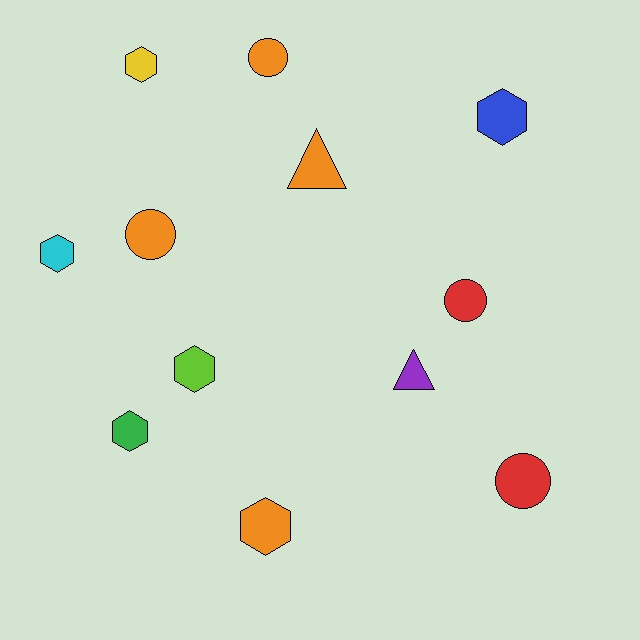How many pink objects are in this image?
There are no pink objects.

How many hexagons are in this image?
There are 6 hexagons.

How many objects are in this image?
There are 12 objects.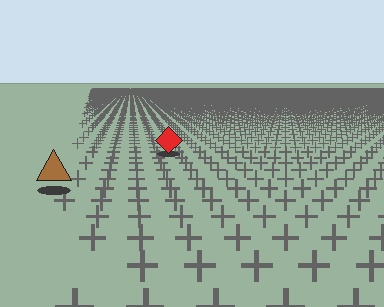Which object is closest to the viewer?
The brown triangle is closest. The texture marks near it are larger and more spread out.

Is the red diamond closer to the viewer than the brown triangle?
No. The brown triangle is closer — you can tell from the texture gradient: the ground texture is coarser near it.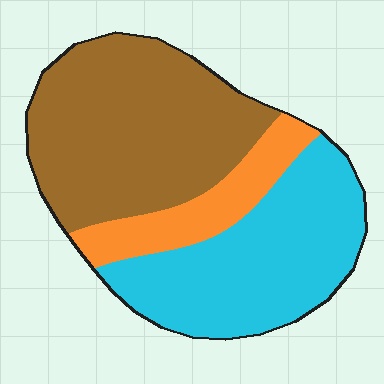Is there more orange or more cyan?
Cyan.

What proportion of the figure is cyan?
Cyan takes up about three eighths (3/8) of the figure.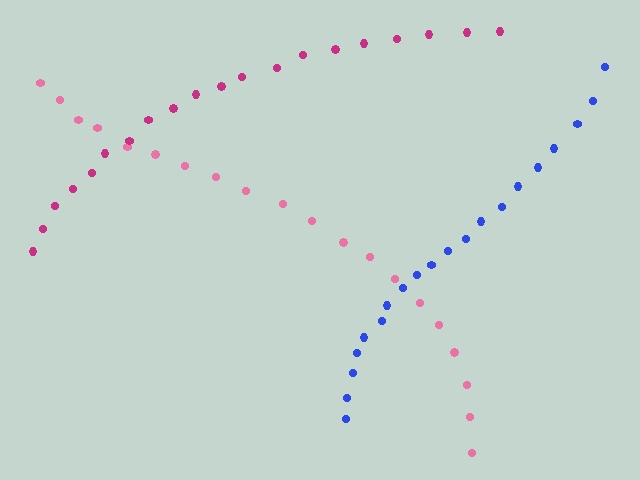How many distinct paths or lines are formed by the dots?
There are 3 distinct paths.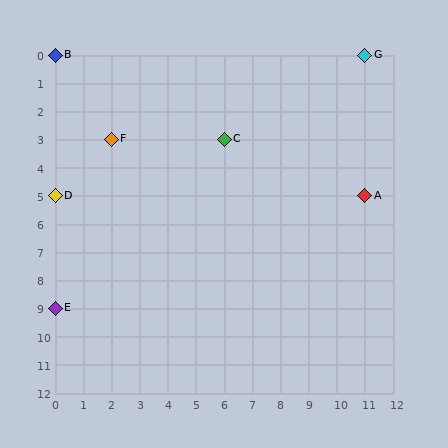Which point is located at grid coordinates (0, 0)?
Point B is at (0, 0).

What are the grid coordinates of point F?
Point F is at grid coordinates (2, 3).